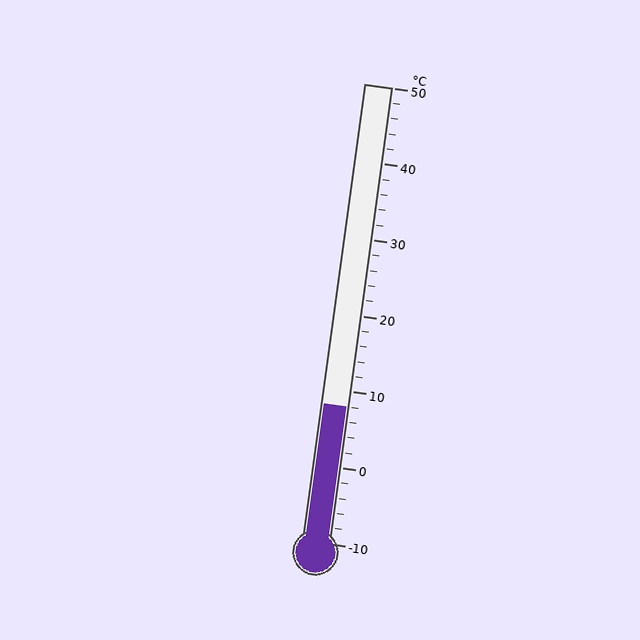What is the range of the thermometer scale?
The thermometer scale ranges from -10°C to 50°C.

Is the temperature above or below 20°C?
The temperature is below 20°C.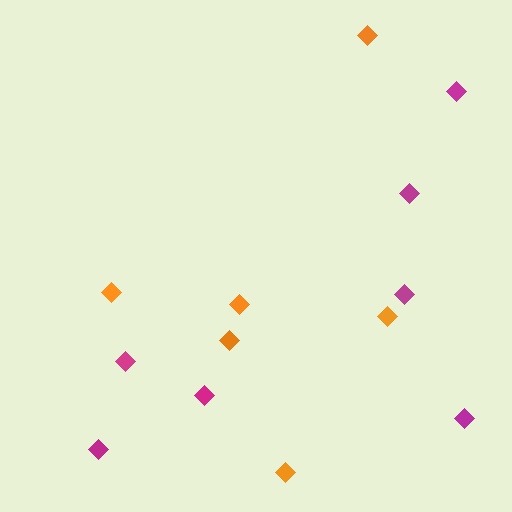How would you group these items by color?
There are 2 groups: one group of magenta diamonds (7) and one group of orange diamonds (6).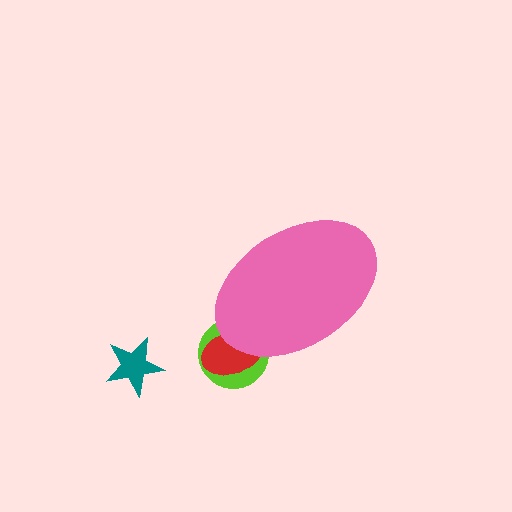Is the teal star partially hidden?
No, the teal star is fully visible.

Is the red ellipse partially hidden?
Yes, the red ellipse is partially hidden behind the pink ellipse.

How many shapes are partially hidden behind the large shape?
2 shapes are partially hidden.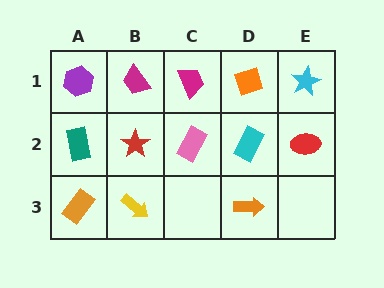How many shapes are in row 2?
5 shapes.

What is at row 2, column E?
A red ellipse.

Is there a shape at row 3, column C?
No, that cell is empty.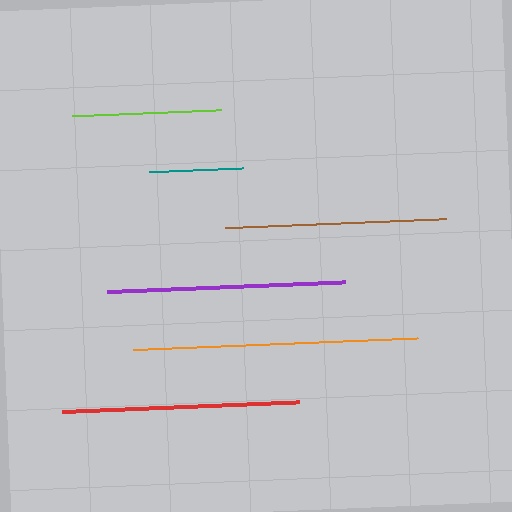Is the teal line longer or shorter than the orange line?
The orange line is longer than the teal line.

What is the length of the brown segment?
The brown segment is approximately 222 pixels long.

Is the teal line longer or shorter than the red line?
The red line is longer than the teal line.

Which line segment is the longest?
The orange line is the longest at approximately 286 pixels.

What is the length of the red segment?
The red segment is approximately 237 pixels long.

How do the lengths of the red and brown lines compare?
The red and brown lines are approximately the same length.